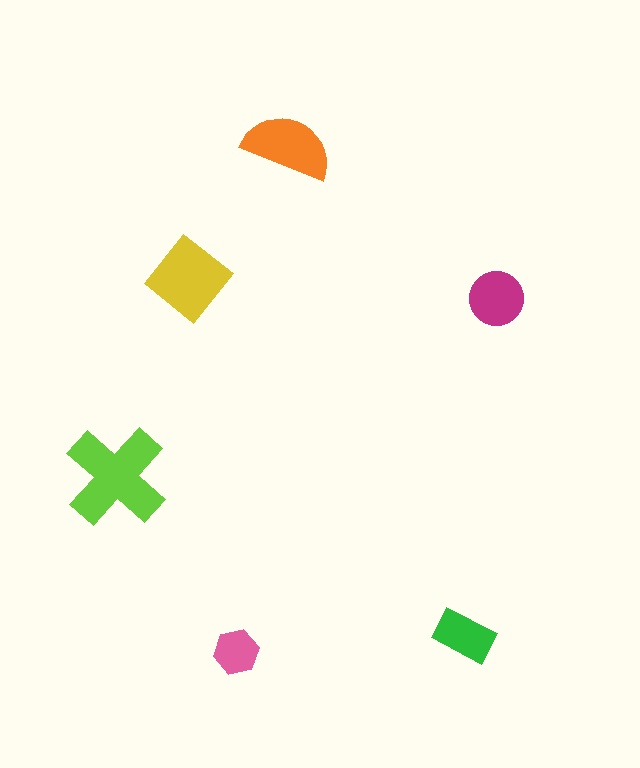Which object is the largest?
The lime cross.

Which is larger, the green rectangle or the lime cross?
The lime cross.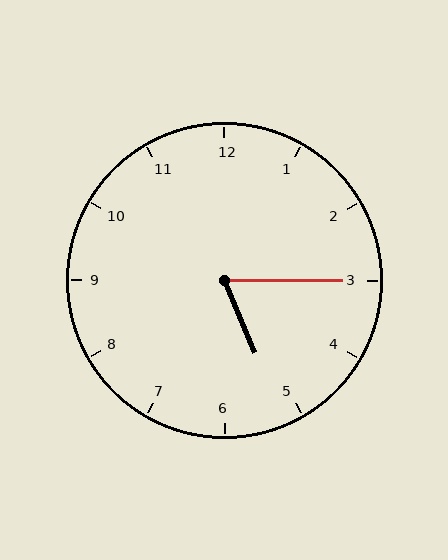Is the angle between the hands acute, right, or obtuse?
It is acute.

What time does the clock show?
5:15.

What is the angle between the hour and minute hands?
Approximately 68 degrees.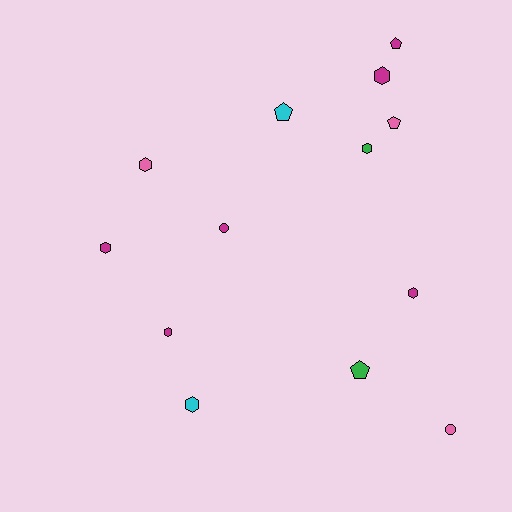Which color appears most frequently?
Magenta, with 6 objects.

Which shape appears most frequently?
Hexagon, with 7 objects.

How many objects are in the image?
There are 13 objects.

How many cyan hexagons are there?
There is 1 cyan hexagon.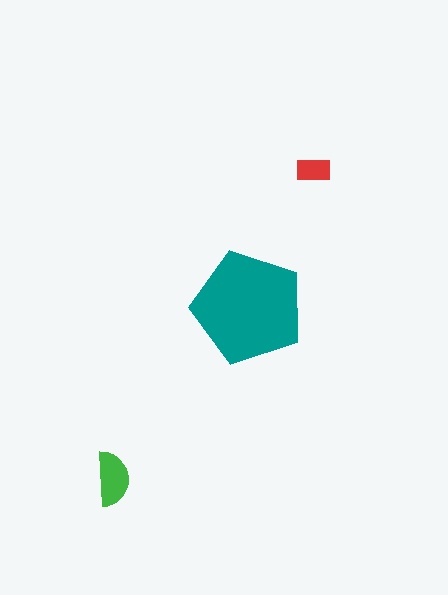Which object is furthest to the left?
The green semicircle is leftmost.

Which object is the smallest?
The red rectangle.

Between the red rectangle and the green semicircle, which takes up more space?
The green semicircle.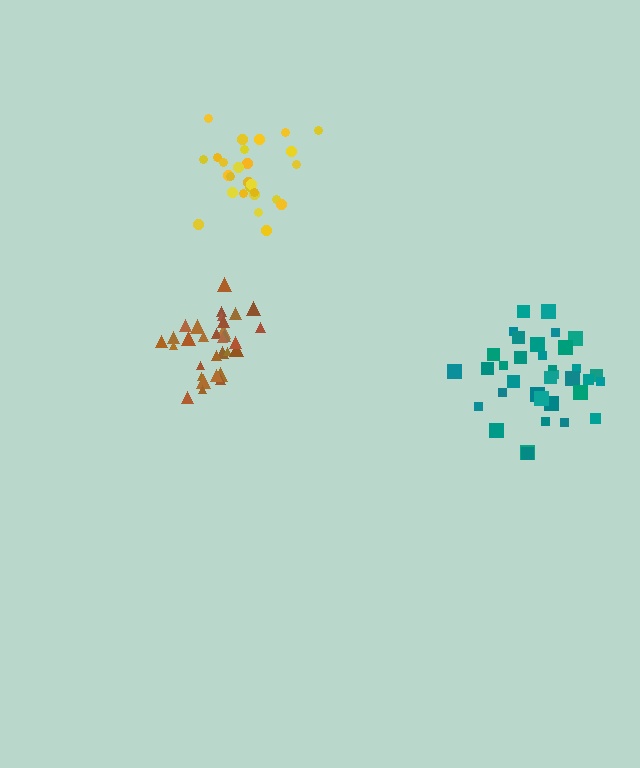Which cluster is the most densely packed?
Brown.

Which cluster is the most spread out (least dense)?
Teal.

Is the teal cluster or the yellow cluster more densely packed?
Yellow.